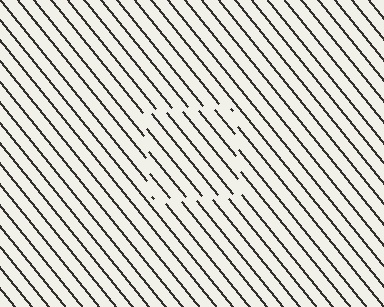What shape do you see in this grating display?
An illusory square. The interior of the shape contains the same grating, shifted by half a period — the contour is defined by the phase discontinuity where line-ends from the inner and outer gratings abut.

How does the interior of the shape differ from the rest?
The interior of the shape contains the same grating, shifted by half a period — the contour is defined by the phase discontinuity where line-ends from the inner and outer gratings abut.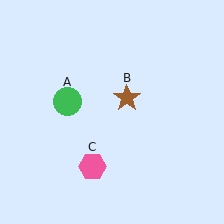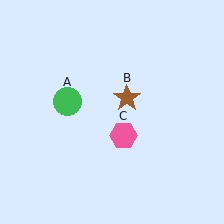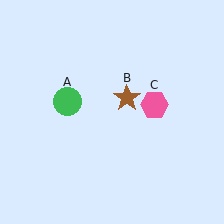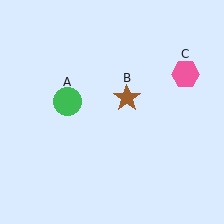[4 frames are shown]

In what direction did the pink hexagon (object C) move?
The pink hexagon (object C) moved up and to the right.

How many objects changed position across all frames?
1 object changed position: pink hexagon (object C).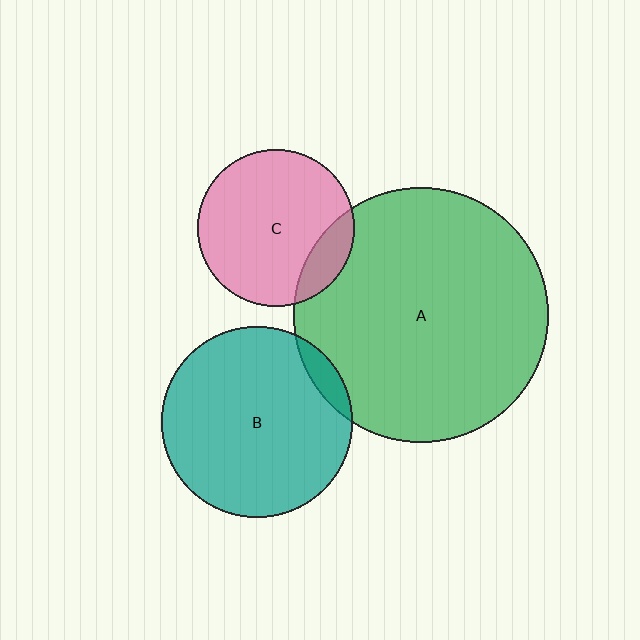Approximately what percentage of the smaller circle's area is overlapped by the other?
Approximately 15%.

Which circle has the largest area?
Circle A (green).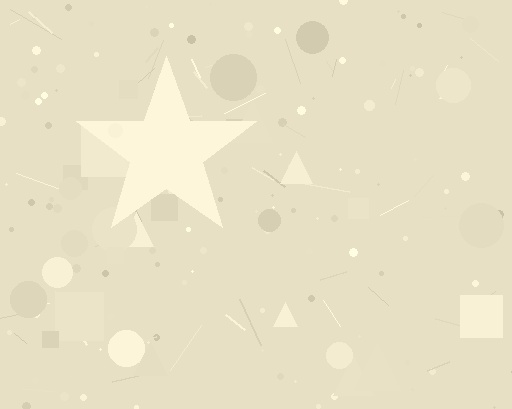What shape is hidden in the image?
A star is hidden in the image.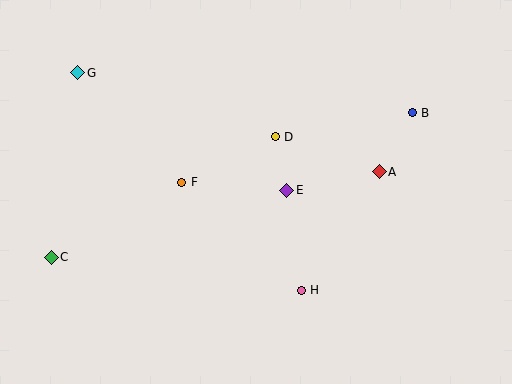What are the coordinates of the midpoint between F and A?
The midpoint between F and A is at (280, 177).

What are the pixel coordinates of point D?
Point D is at (275, 137).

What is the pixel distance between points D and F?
The distance between D and F is 104 pixels.